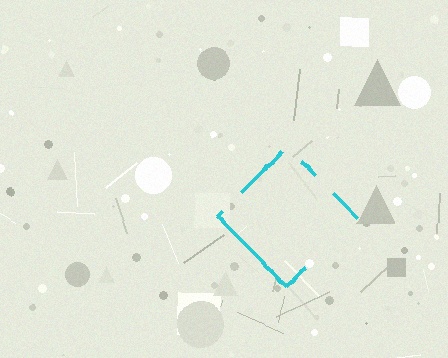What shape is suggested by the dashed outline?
The dashed outline suggests a diamond.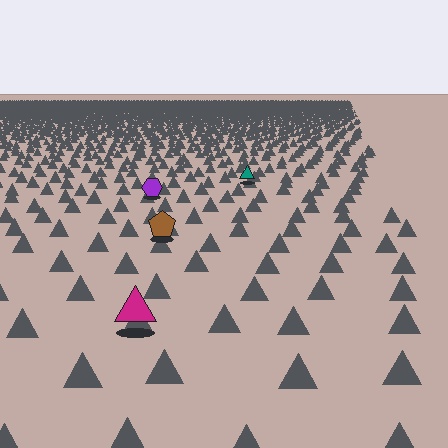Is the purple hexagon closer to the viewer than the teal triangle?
Yes. The purple hexagon is closer — you can tell from the texture gradient: the ground texture is coarser near it.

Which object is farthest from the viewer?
The teal triangle is farthest from the viewer. It appears smaller and the ground texture around it is denser.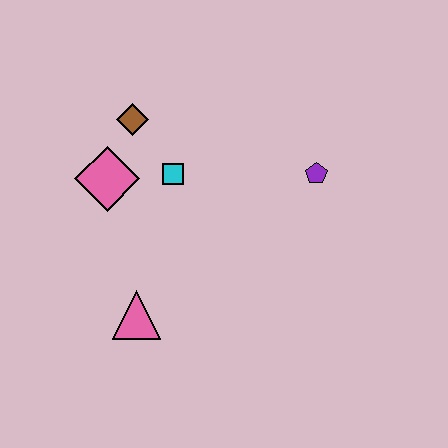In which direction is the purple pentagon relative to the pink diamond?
The purple pentagon is to the right of the pink diamond.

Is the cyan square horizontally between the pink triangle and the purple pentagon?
Yes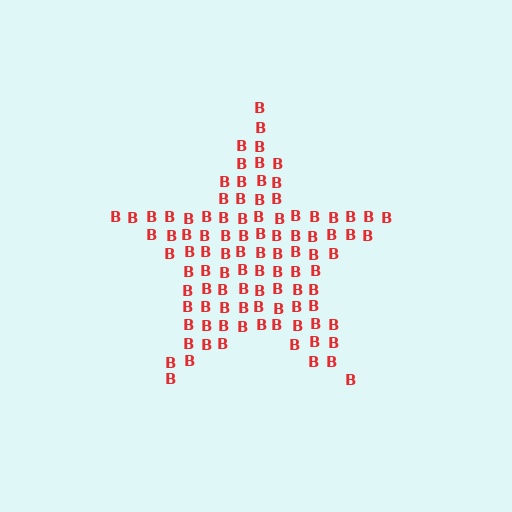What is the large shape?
The large shape is a star.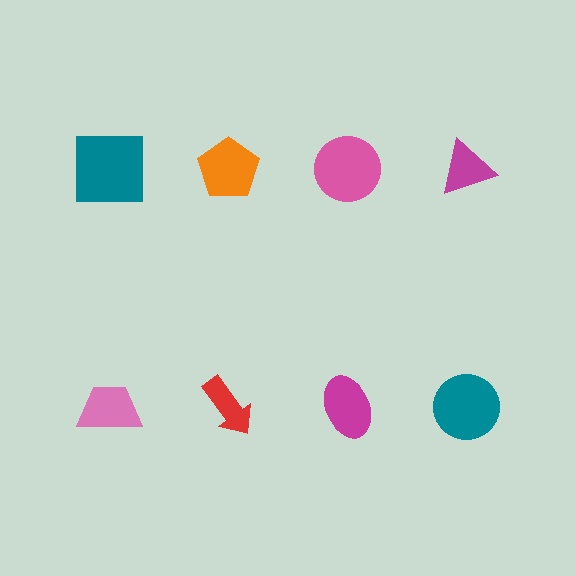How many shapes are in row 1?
4 shapes.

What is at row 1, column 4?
A magenta triangle.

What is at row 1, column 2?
An orange pentagon.